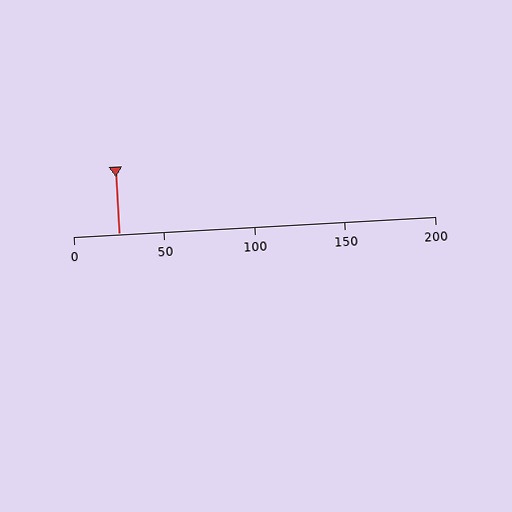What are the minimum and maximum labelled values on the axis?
The axis runs from 0 to 200.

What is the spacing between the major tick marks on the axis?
The major ticks are spaced 50 apart.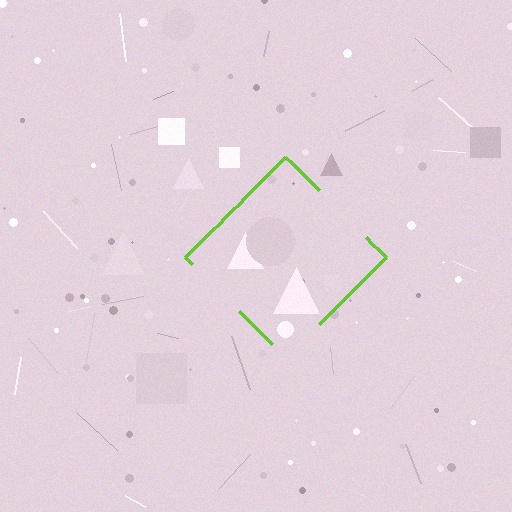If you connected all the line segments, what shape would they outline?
They would outline a diamond.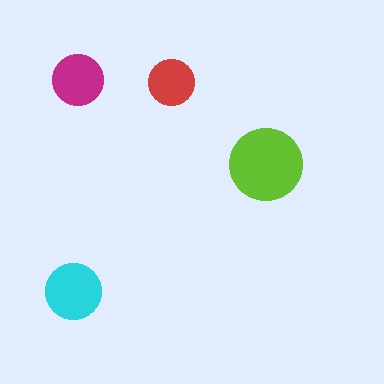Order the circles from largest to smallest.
the lime one, the cyan one, the magenta one, the red one.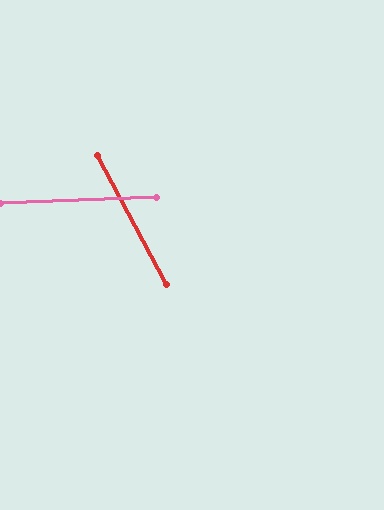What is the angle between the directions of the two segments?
Approximately 64 degrees.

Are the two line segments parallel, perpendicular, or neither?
Neither parallel nor perpendicular — they differ by about 64°.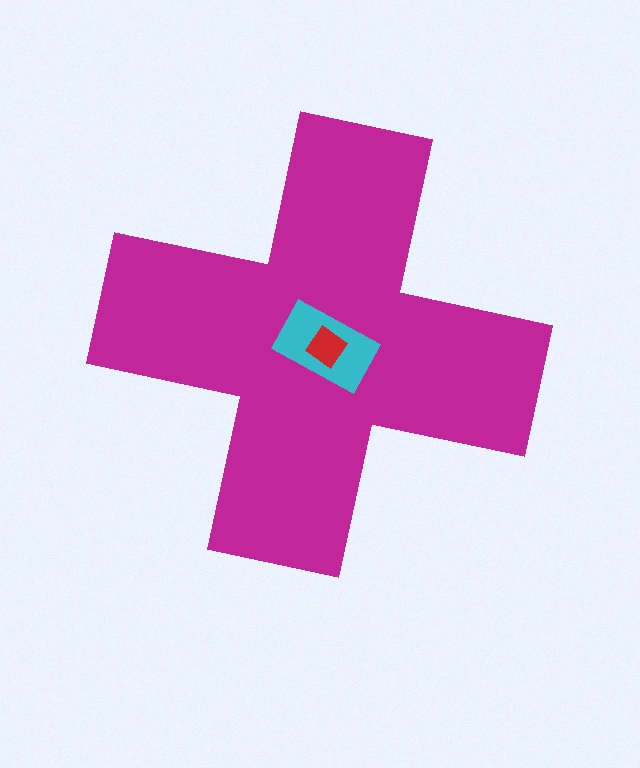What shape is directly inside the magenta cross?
The cyan rectangle.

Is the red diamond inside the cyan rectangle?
Yes.